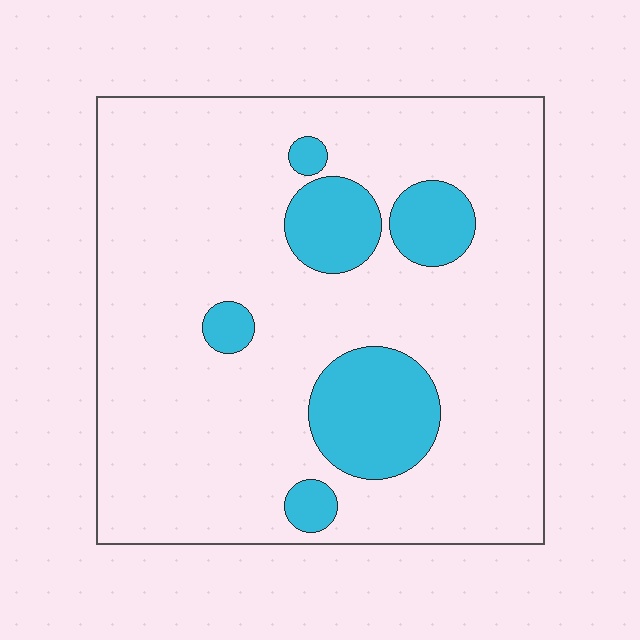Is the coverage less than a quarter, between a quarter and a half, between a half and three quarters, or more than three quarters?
Less than a quarter.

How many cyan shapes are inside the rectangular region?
6.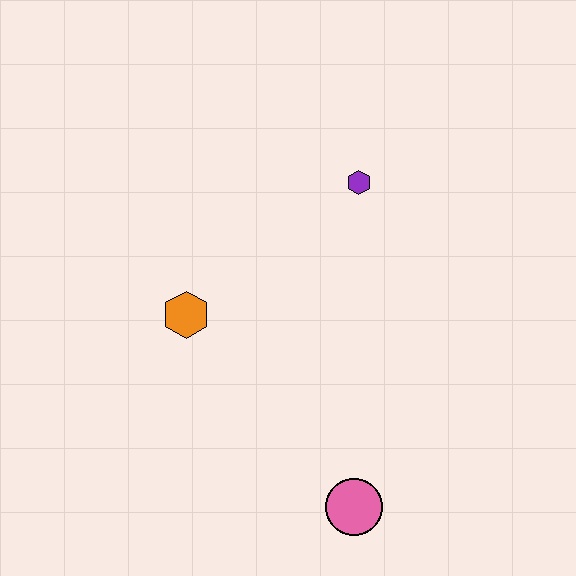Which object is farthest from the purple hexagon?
The pink circle is farthest from the purple hexagon.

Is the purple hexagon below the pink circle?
No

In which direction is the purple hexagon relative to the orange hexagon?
The purple hexagon is to the right of the orange hexagon.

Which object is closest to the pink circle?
The orange hexagon is closest to the pink circle.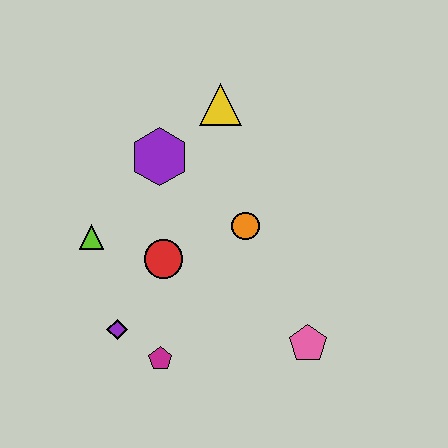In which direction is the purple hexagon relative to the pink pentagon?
The purple hexagon is above the pink pentagon.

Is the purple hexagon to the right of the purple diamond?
Yes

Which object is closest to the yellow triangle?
The purple hexagon is closest to the yellow triangle.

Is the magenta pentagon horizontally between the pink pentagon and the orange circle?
No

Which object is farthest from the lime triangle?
The pink pentagon is farthest from the lime triangle.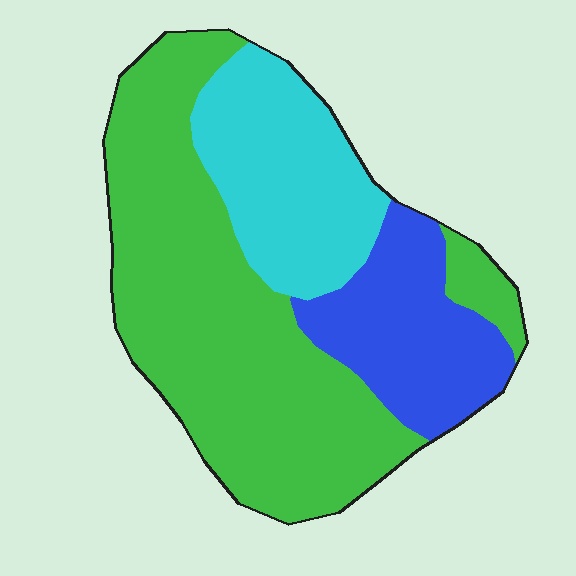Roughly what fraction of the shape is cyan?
Cyan covers about 25% of the shape.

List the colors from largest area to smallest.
From largest to smallest: green, cyan, blue.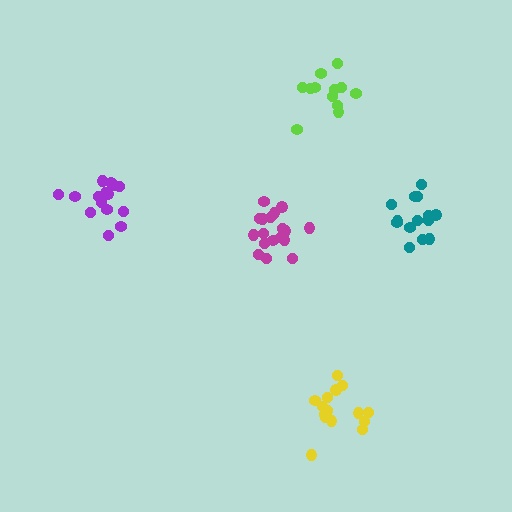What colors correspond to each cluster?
The clusters are colored: lime, yellow, magenta, purple, teal.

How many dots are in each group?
Group 1: 12 dots, Group 2: 16 dots, Group 3: 18 dots, Group 4: 16 dots, Group 5: 14 dots (76 total).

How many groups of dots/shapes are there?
There are 5 groups.